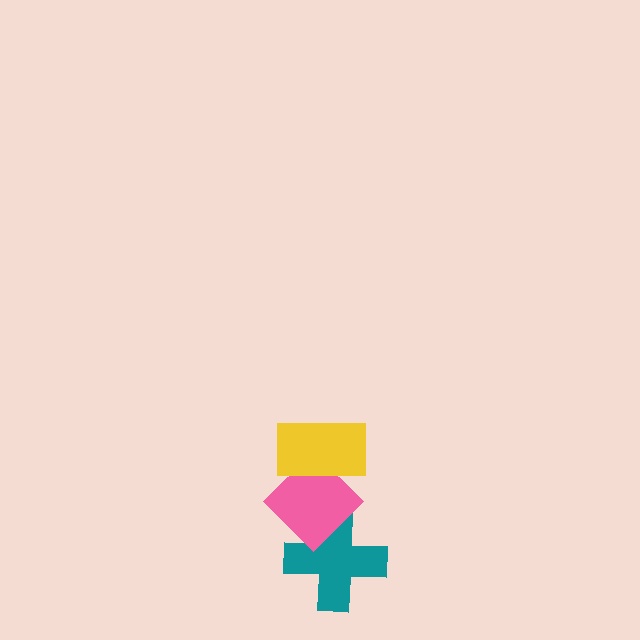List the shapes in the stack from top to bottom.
From top to bottom: the yellow rectangle, the pink diamond, the teal cross.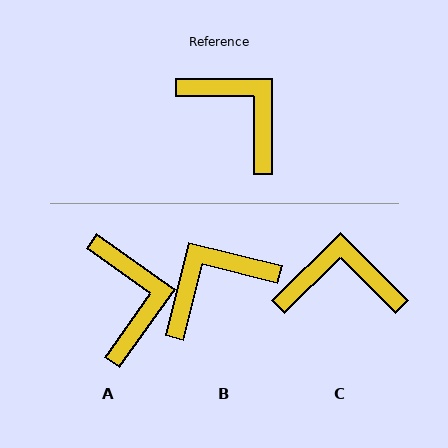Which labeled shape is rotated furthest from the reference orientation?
B, about 76 degrees away.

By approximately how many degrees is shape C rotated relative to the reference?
Approximately 45 degrees counter-clockwise.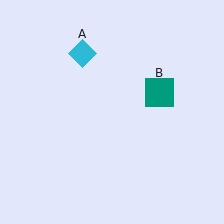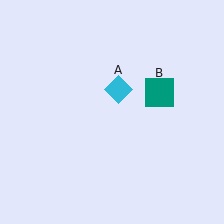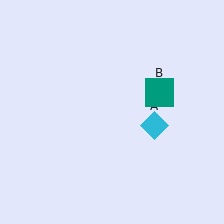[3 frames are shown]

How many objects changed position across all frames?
1 object changed position: cyan diamond (object A).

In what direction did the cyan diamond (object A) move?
The cyan diamond (object A) moved down and to the right.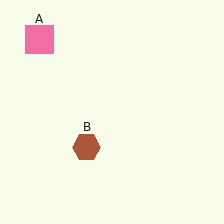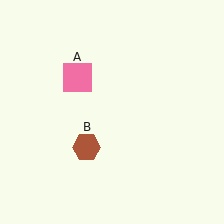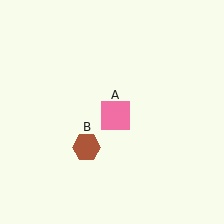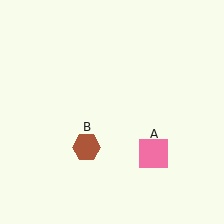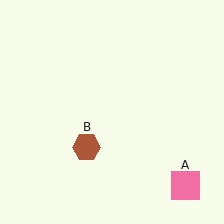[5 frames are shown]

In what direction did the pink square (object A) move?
The pink square (object A) moved down and to the right.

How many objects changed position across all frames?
1 object changed position: pink square (object A).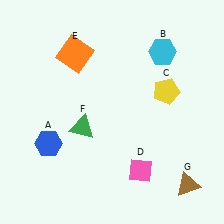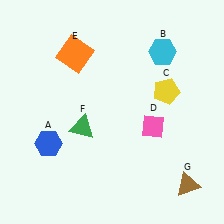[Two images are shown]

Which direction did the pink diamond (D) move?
The pink diamond (D) moved up.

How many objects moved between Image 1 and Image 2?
1 object moved between the two images.